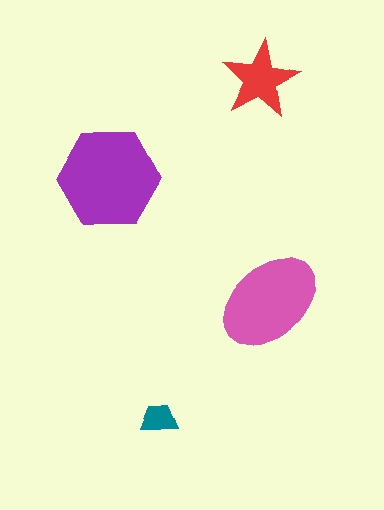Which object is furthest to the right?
The pink ellipse is rightmost.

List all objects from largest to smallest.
The purple hexagon, the pink ellipse, the red star, the teal trapezoid.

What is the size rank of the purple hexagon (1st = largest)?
1st.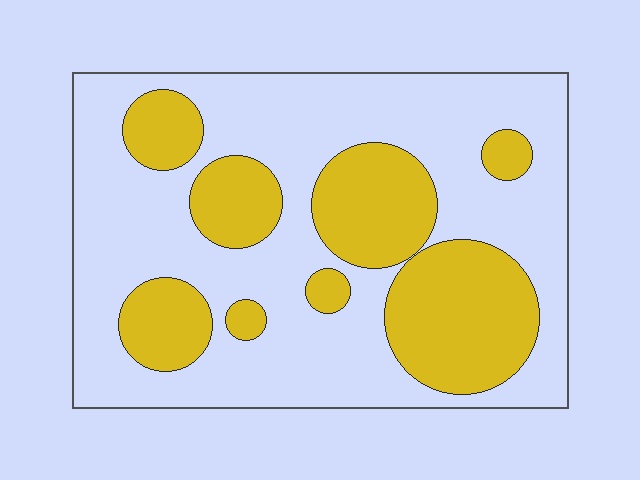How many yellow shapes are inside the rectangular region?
8.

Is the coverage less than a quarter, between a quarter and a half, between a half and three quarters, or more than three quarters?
Between a quarter and a half.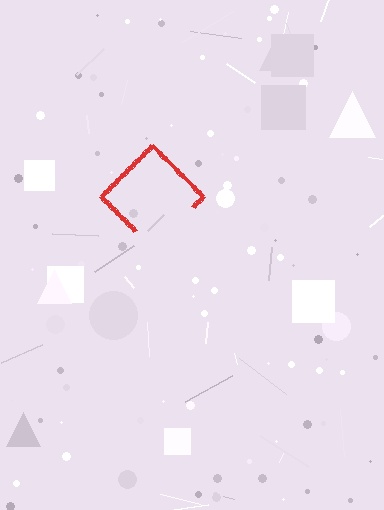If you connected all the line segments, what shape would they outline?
They would outline a diamond.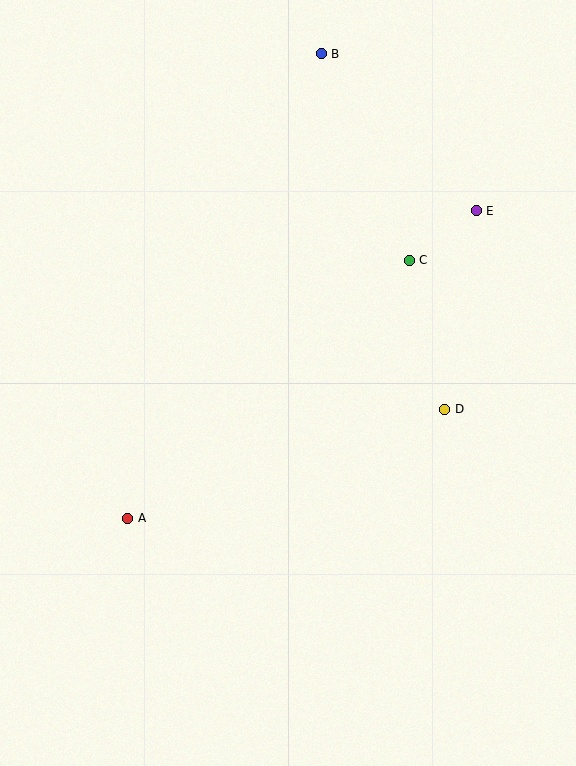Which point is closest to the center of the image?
Point D at (445, 409) is closest to the center.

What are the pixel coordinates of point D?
Point D is at (445, 409).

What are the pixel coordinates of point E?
Point E is at (476, 211).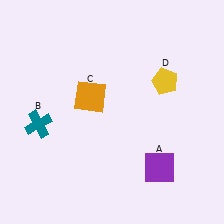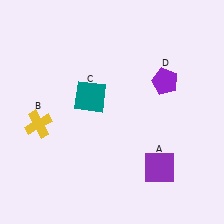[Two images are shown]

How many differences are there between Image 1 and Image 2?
There are 3 differences between the two images.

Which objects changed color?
B changed from teal to yellow. C changed from orange to teal. D changed from yellow to purple.